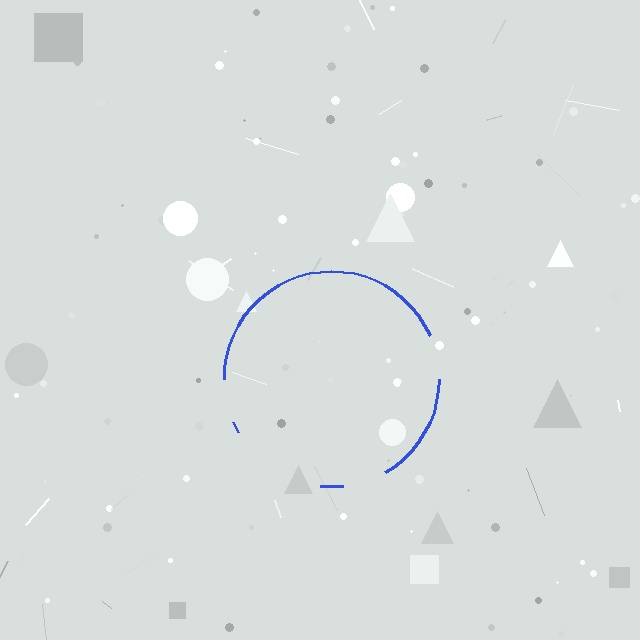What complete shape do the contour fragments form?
The contour fragments form a circle.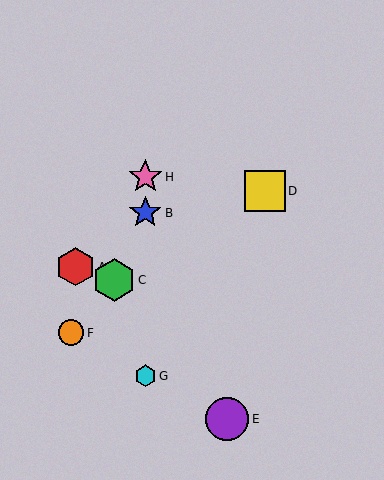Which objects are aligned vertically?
Objects B, G, H are aligned vertically.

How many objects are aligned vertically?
3 objects (B, G, H) are aligned vertically.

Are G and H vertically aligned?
Yes, both are at x≈145.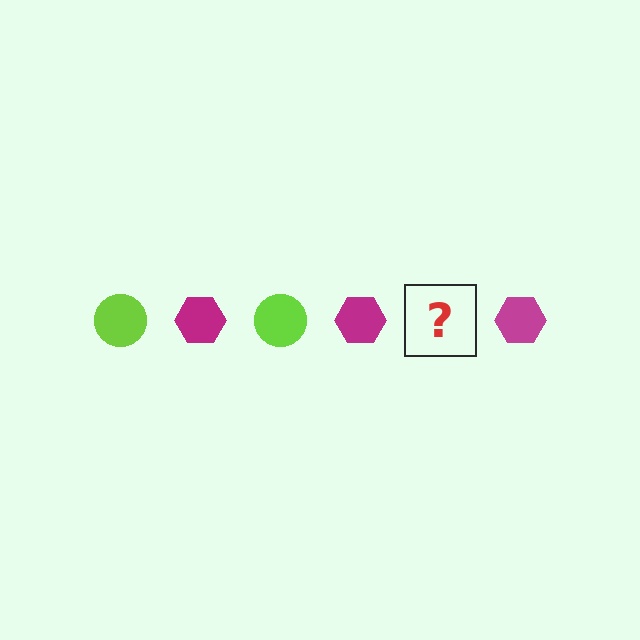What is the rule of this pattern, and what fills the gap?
The rule is that the pattern alternates between lime circle and magenta hexagon. The gap should be filled with a lime circle.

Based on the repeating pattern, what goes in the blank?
The blank should be a lime circle.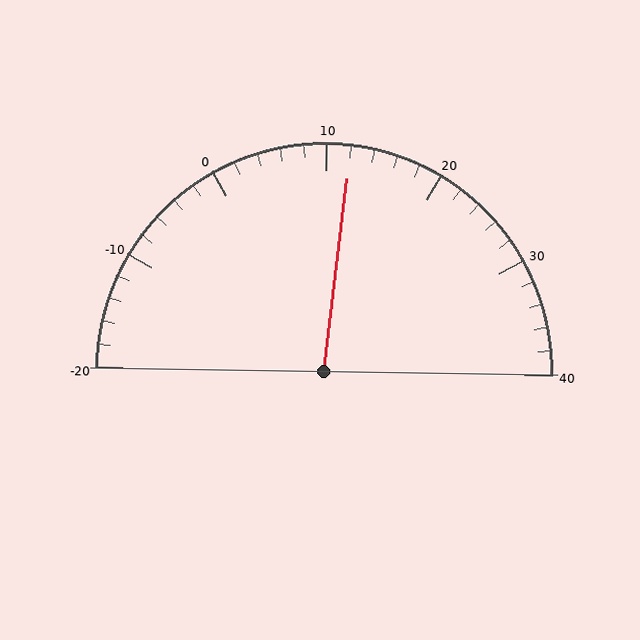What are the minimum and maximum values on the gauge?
The gauge ranges from -20 to 40.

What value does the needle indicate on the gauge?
The needle indicates approximately 12.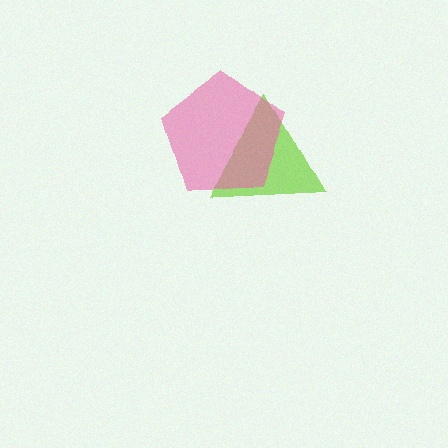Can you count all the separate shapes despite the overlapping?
Yes, there are 2 separate shapes.